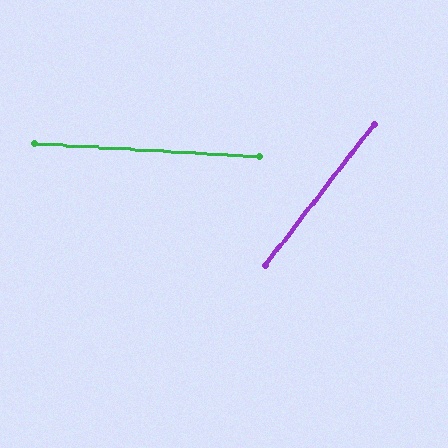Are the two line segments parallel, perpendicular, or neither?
Neither parallel nor perpendicular — they differ by about 56°.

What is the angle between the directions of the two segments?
Approximately 56 degrees.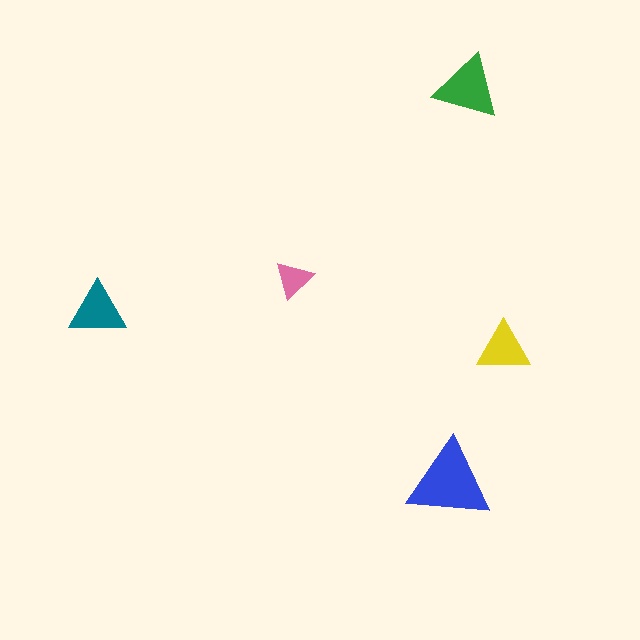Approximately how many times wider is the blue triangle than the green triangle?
About 1.5 times wider.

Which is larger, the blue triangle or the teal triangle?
The blue one.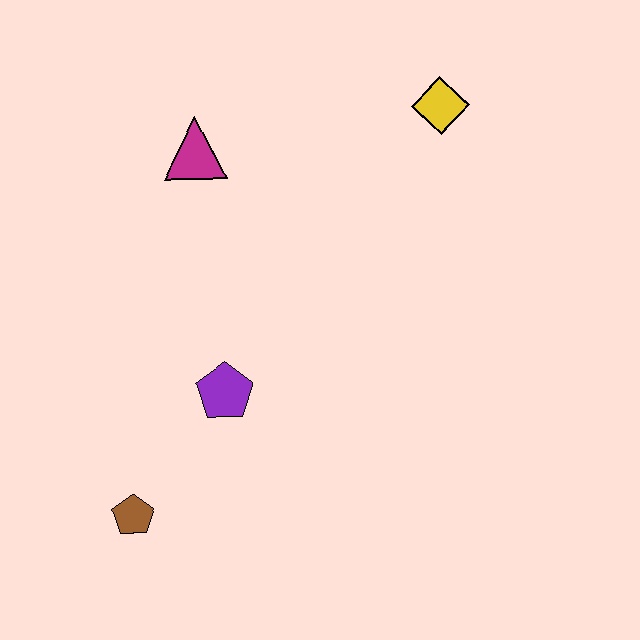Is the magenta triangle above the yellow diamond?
No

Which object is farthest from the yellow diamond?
The brown pentagon is farthest from the yellow diamond.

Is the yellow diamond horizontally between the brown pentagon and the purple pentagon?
No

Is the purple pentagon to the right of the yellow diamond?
No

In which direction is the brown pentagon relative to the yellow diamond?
The brown pentagon is below the yellow diamond.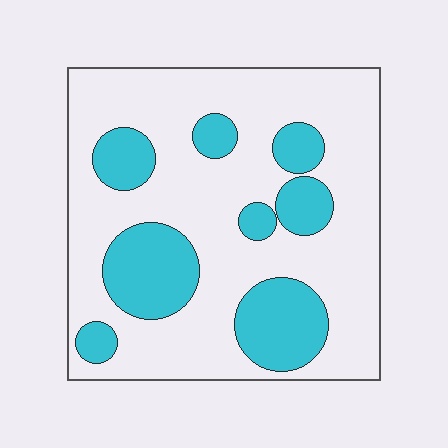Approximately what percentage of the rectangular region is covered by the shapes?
Approximately 25%.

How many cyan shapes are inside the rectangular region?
8.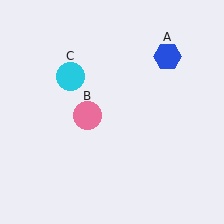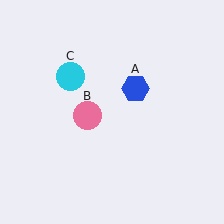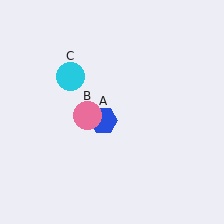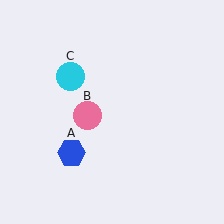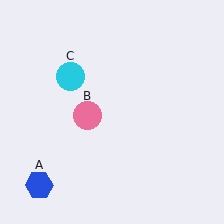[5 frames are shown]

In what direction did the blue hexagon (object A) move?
The blue hexagon (object A) moved down and to the left.